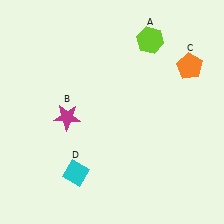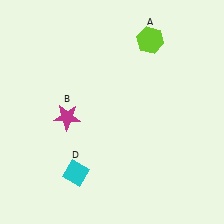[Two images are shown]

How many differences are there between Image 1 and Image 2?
There is 1 difference between the two images.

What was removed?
The orange pentagon (C) was removed in Image 2.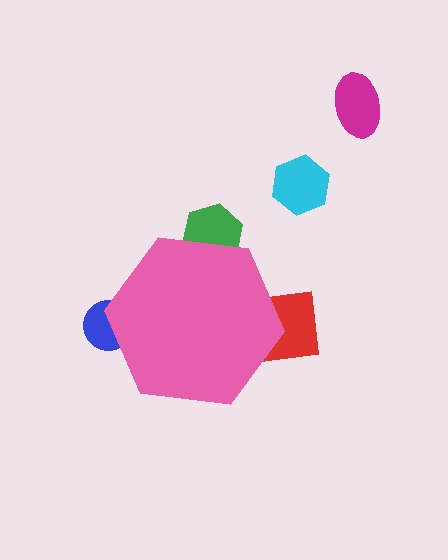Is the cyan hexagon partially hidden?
No, the cyan hexagon is fully visible.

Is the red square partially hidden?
Yes, the red square is partially hidden behind the pink hexagon.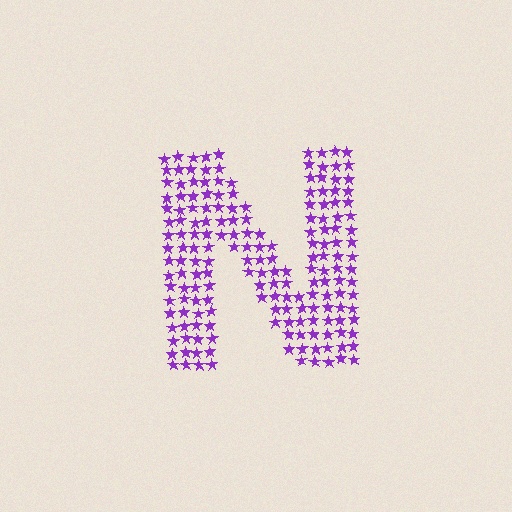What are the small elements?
The small elements are stars.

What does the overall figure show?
The overall figure shows the letter N.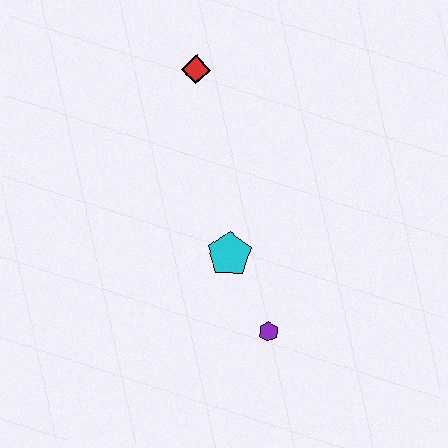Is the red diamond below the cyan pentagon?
No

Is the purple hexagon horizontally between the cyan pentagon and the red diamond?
No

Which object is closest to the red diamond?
The cyan pentagon is closest to the red diamond.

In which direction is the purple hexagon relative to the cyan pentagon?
The purple hexagon is below the cyan pentagon.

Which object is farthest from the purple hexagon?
The red diamond is farthest from the purple hexagon.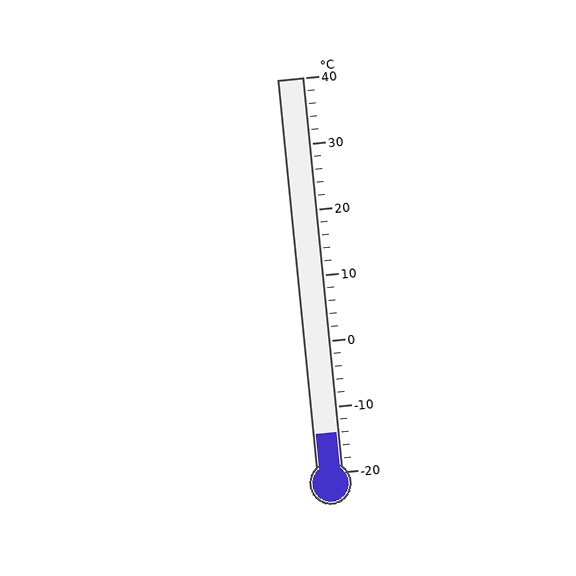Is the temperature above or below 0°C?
The temperature is below 0°C.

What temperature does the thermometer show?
The thermometer shows approximately -14°C.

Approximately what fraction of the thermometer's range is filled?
The thermometer is filled to approximately 10% of its range.